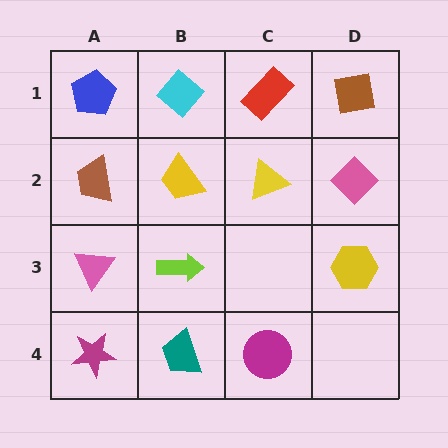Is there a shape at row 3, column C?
No, that cell is empty.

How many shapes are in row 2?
4 shapes.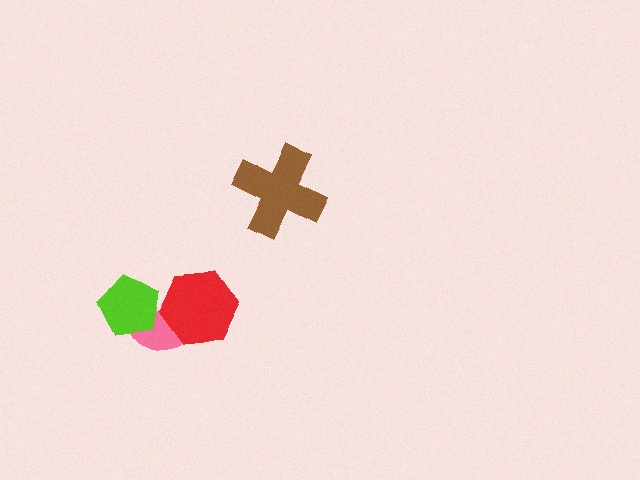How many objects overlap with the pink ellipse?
2 objects overlap with the pink ellipse.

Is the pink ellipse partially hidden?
Yes, it is partially covered by another shape.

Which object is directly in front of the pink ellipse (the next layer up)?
The red hexagon is directly in front of the pink ellipse.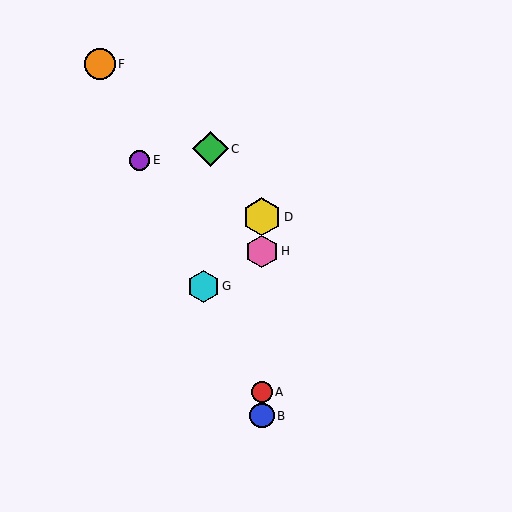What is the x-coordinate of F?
Object F is at x≈100.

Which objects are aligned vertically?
Objects A, B, D, H are aligned vertically.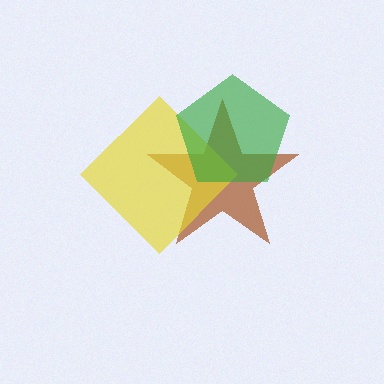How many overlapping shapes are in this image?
There are 3 overlapping shapes in the image.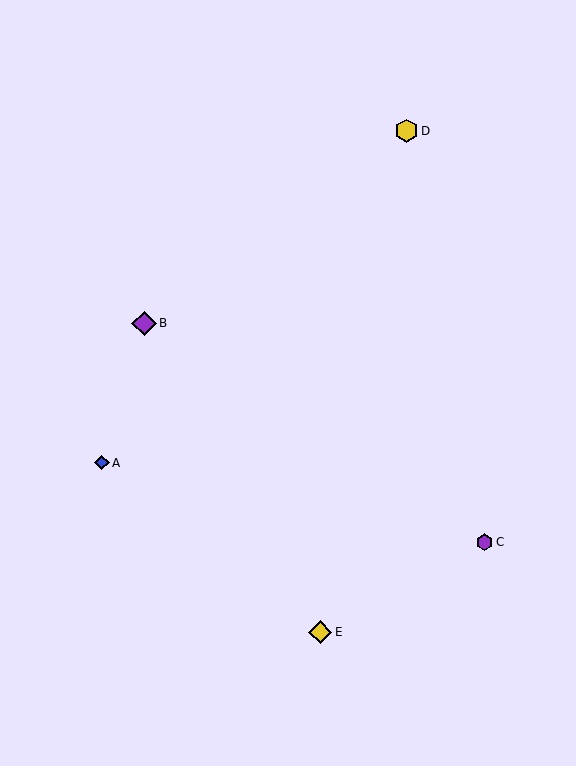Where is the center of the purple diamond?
The center of the purple diamond is at (144, 323).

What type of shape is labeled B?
Shape B is a purple diamond.